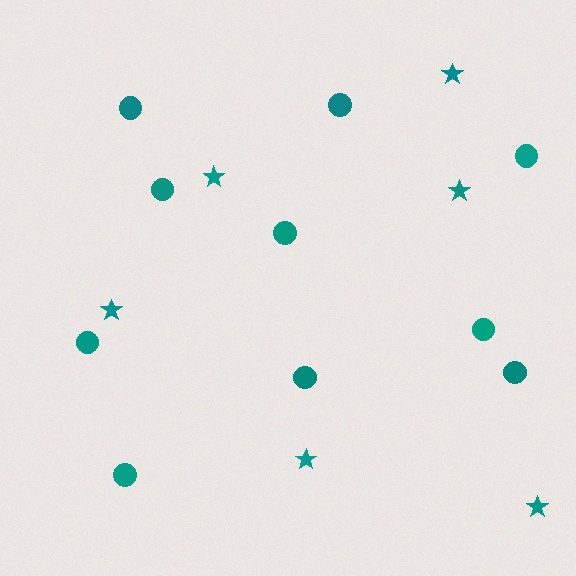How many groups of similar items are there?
There are 2 groups: one group of circles (10) and one group of stars (6).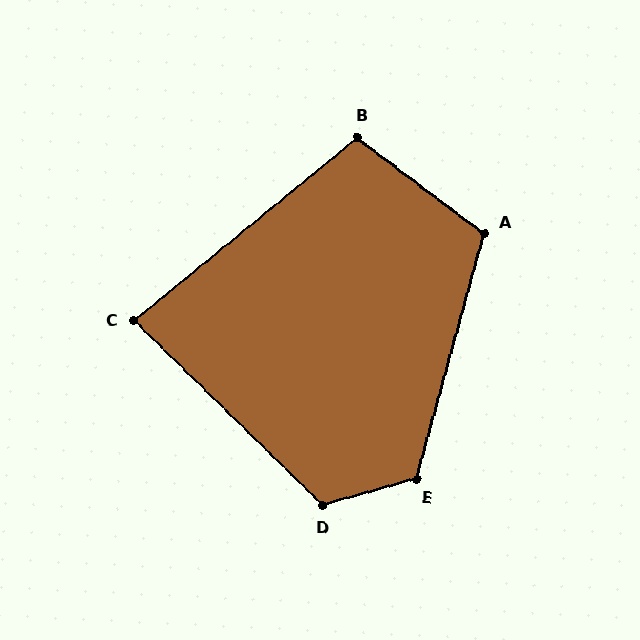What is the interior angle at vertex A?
Approximately 111 degrees (obtuse).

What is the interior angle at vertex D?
Approximately 120 degrees (obtuse).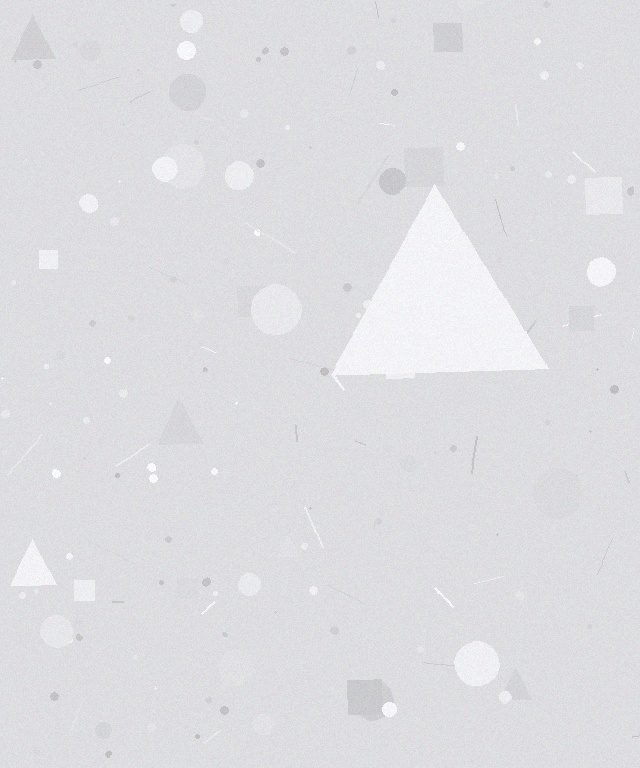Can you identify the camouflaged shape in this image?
The camouflaged shape is a triangle.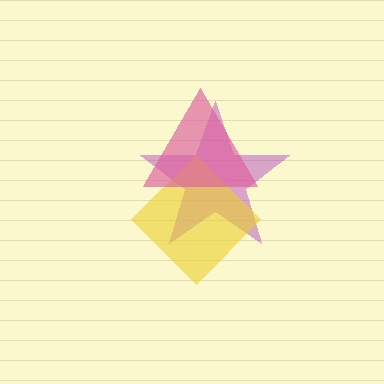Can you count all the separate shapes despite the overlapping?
Yes, there are 3 separate shapes.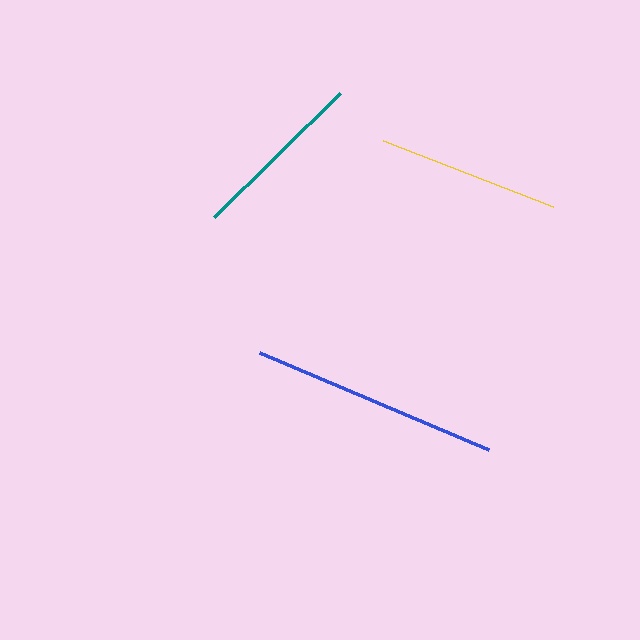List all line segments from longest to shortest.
From longest to shortest: blue, yellow, teal.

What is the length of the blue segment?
The blue segment is approximately 249 pixels long.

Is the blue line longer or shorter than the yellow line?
The blue line is longer than the yellow line.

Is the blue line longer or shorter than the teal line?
The blue line is longer than the teal line.